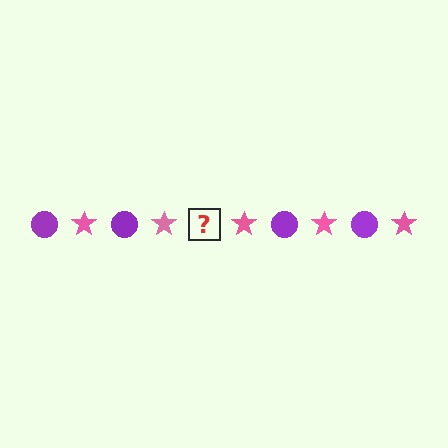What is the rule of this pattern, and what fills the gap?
The rule is that the pattern alternates between purple circle and pink star. The gap should be filled with a purple circle.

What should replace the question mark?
The question mark should be replaced with a purple circle.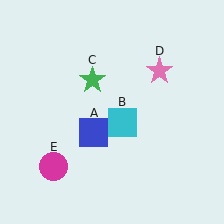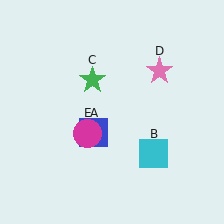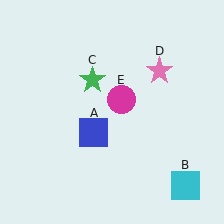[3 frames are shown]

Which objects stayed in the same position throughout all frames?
Blue square (object A) and green star (object C) and pink star (object D) remained stationary.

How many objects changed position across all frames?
2 objects changed position: cyan square (object B), magenta circle (object E).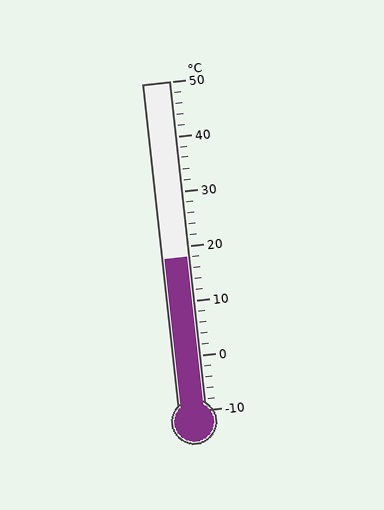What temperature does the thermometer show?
The thermometer shows approximately 18°C.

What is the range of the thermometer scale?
The thermometer scale ranges from -10°C to 50°C.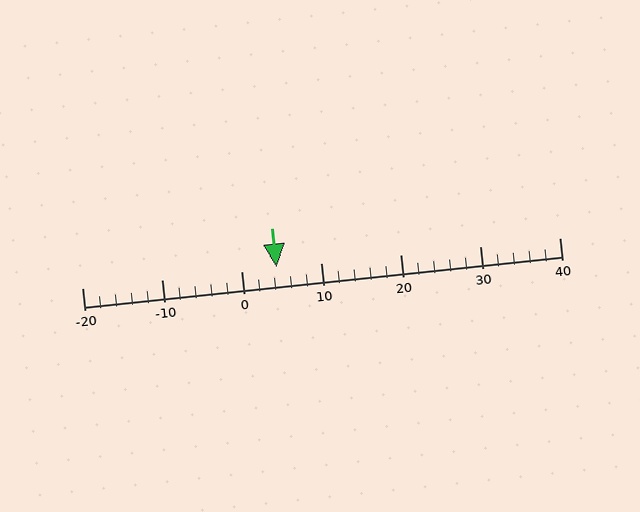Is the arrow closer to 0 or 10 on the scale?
The arrow is closer to 0.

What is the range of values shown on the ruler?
The ruler shows values from -20 to 40.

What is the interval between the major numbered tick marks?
The major tick marks are spaced 10 units apart.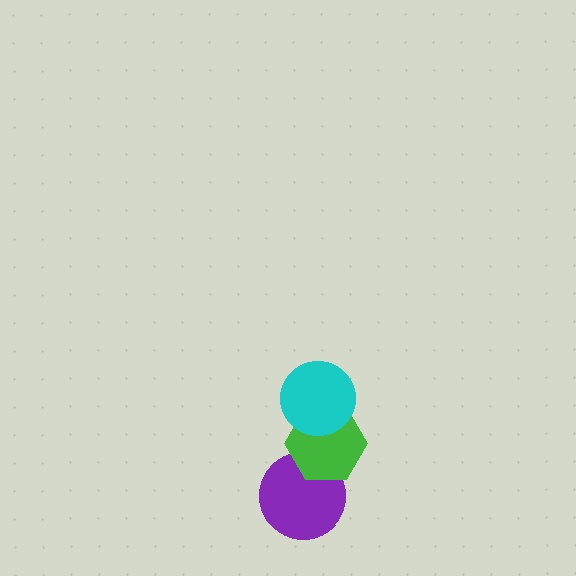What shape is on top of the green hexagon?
The cyan circle is on top of the green hexagon.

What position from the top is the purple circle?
The purple circle is 3rd from the top.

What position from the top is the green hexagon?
The green hexagon is 2nd from the top.